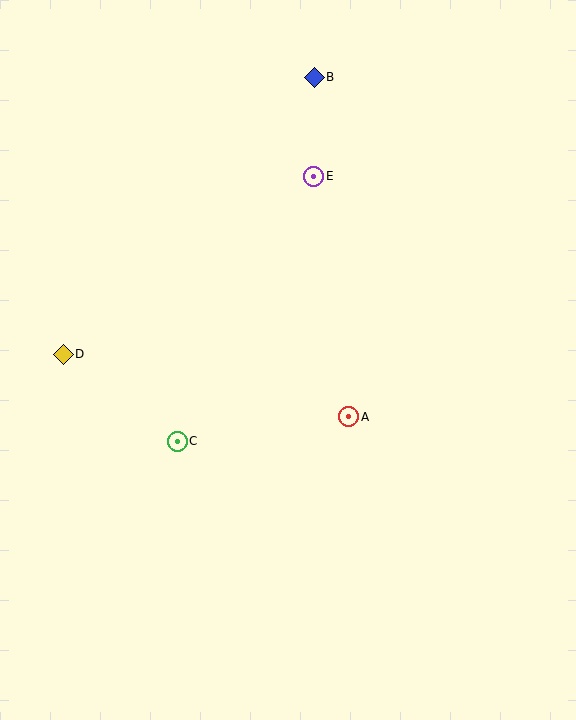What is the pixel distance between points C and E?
The distance between C and E is 298 pixels.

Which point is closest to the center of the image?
Point A at (349, 417) is closest to the center.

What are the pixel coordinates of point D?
Point D is at (63, 354).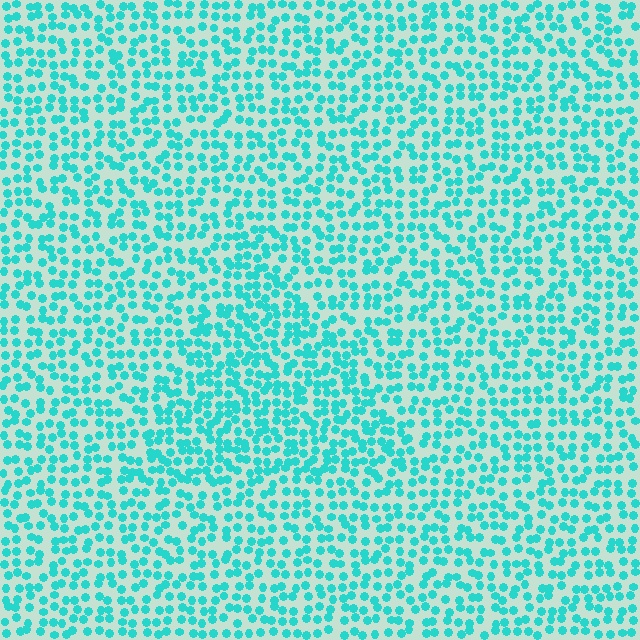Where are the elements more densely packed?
The elements are more densely packed inside the triangle boundary.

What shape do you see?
I see a triangle.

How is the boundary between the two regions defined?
The boundary is defined by a change in element density (approximately 1.4x ratio). All elements are the same color, size, and shape.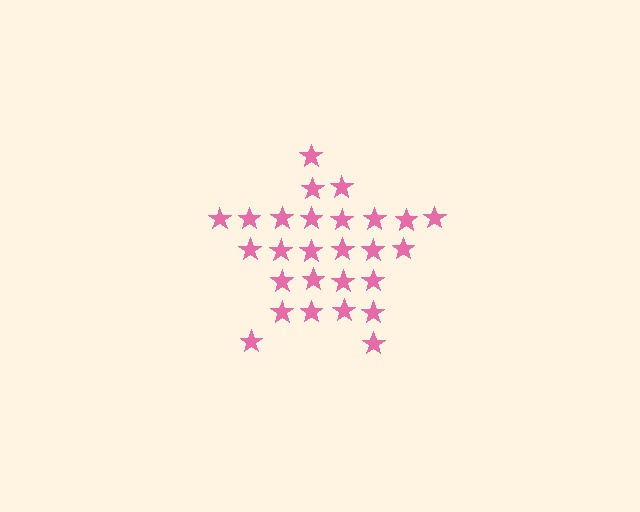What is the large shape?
The large shape is a star.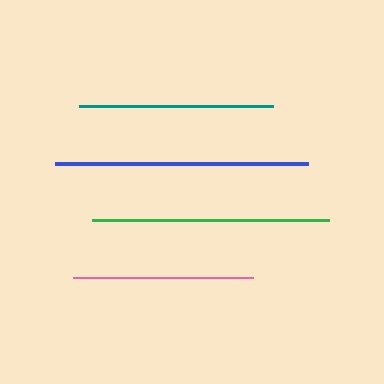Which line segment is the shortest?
The pink line is the shortest at approximately 180 pixels.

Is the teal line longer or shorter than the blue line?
The blue line is longer than the teal line.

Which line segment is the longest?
The blue line is the longest at approximately 253 pixels.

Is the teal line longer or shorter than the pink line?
The teal line is longer than the pink line.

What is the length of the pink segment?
The pink segment is approximately 180 pixels long.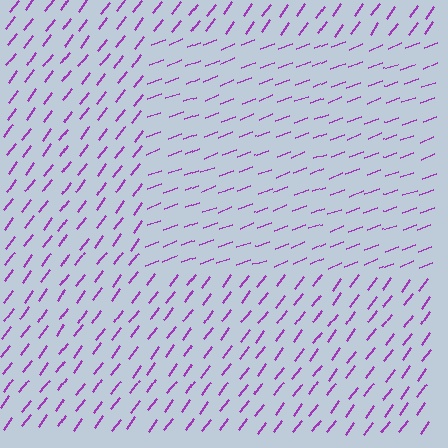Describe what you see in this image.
The image is filled with small purple line segments. A rectangle region in the image has lines oriented differently from the surrounding lines, creating a visible texture boundary.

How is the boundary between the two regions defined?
The boundary is defined purely by a change in line orientation (approximately 33 degrees difference). All lines are the same color and thickness.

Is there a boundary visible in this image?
Yes, there is a texture boundary formed by a change in line orientation.